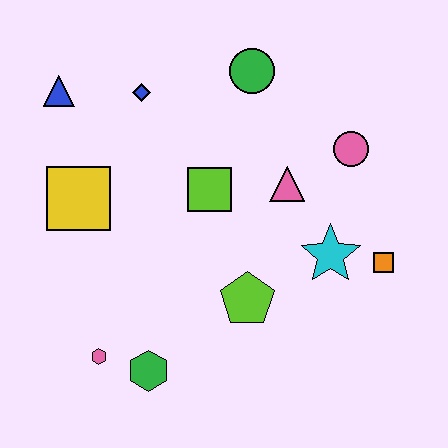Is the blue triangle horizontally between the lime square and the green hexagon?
No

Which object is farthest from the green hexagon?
The green circle is farthest from the green hexagon.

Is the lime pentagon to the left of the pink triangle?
Yes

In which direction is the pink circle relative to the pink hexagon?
The pink circle is to the right of the pink hexagon.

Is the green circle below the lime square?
No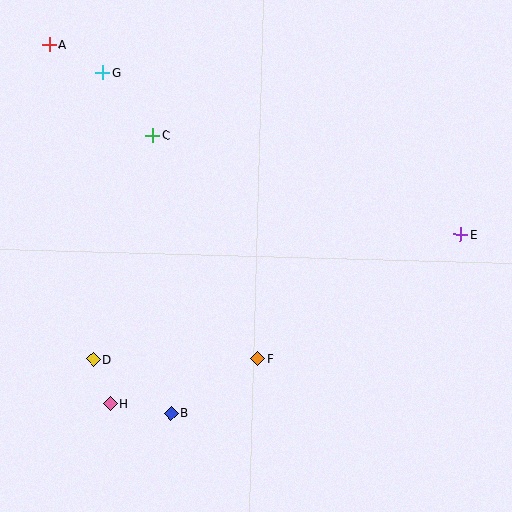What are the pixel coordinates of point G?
Point G is at (103, 73).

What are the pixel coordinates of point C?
Point C is at (153, 135).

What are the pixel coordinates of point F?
Point F is at (258, 359).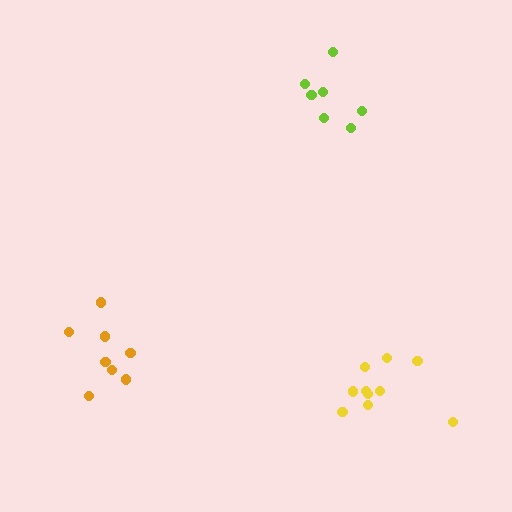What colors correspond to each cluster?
The clusters are colored: lime, orange, yellow.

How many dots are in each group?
Group 1: 7 dots, Group 2: 8 dots, Group 3: 10 dots (25 total).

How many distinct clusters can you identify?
There are 3 distinct clusters.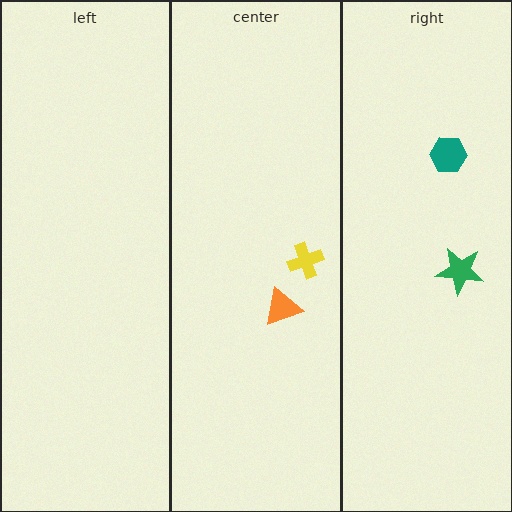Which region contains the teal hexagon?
The right region.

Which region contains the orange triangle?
The center region.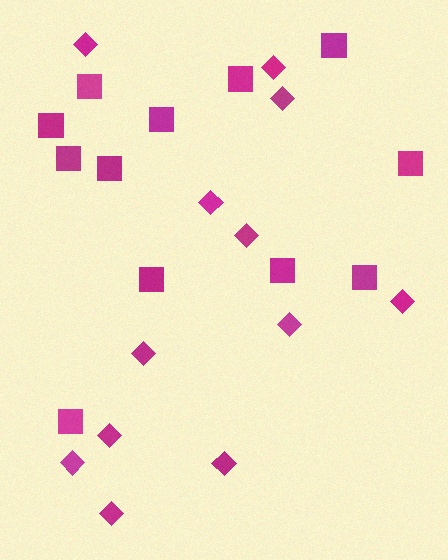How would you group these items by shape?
There are 2 groups: one group of diamonds (12) and one group of squares (12).